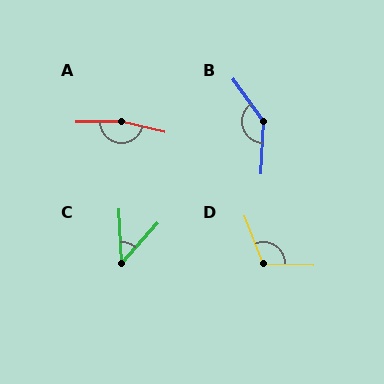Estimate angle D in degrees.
Approximately 114 degrees.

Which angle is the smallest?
C, at approximately 45 degrees.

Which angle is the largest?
A, at approximately 167 degrees.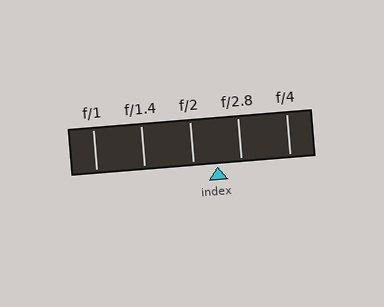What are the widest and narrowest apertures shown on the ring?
The widest aperture shown is f/1 and the narrowest is f/4.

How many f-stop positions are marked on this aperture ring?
There are 5 f-stop positions marked.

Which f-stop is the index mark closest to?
The index mark is closest to f/2.8.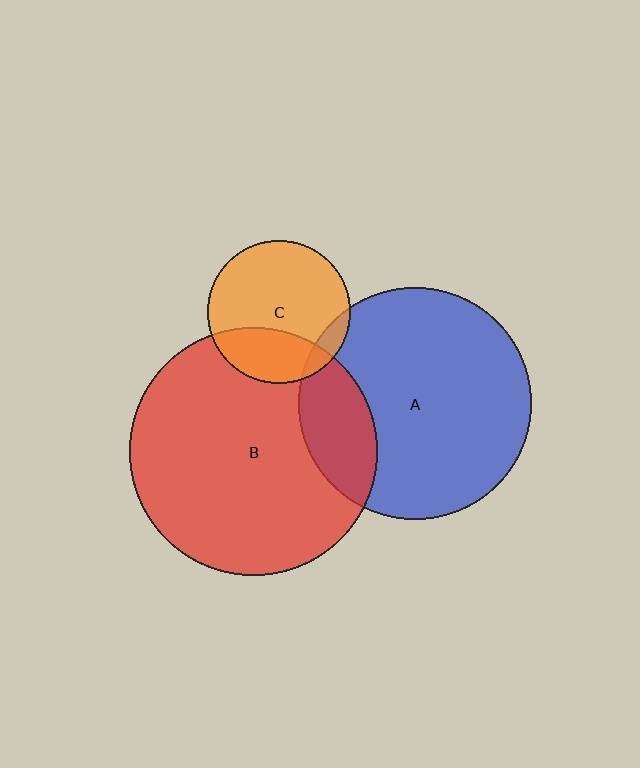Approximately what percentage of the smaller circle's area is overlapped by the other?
Approximately 30%.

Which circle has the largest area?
Circle B (red).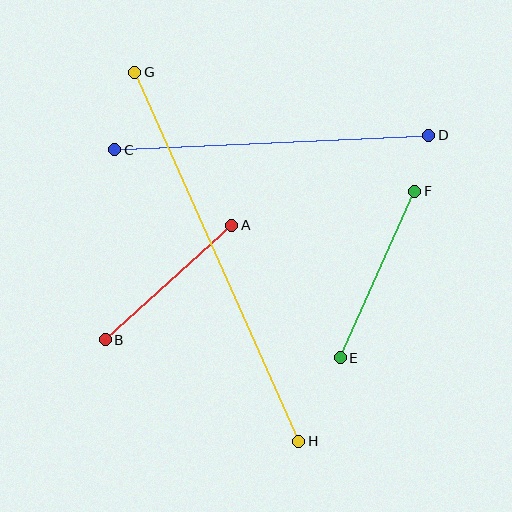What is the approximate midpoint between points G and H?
The midpoint is at approximately (217, 257) pixels.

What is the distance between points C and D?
The distance is approximately 315 pixels.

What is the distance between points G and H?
The distance is approximately 404 pixels.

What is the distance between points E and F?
The distance is approximately 182 pixels.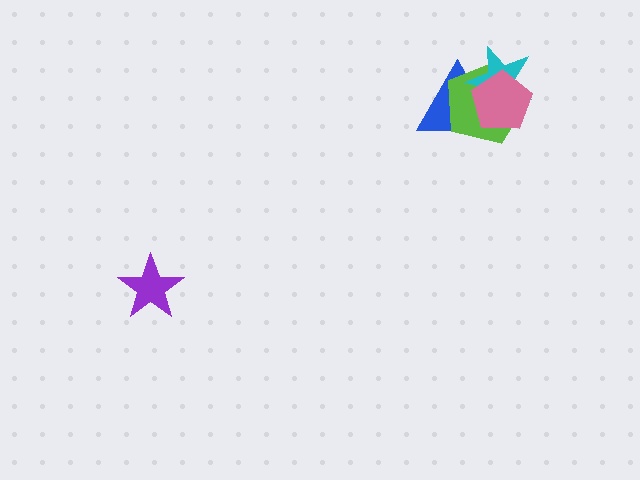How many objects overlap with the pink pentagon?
3 objects overlap with the pink pentagon.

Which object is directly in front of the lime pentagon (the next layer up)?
The cyan star is directly in front of the lime pentagon.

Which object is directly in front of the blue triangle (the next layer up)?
The lime pentagon is directly in front of the blue triangle.